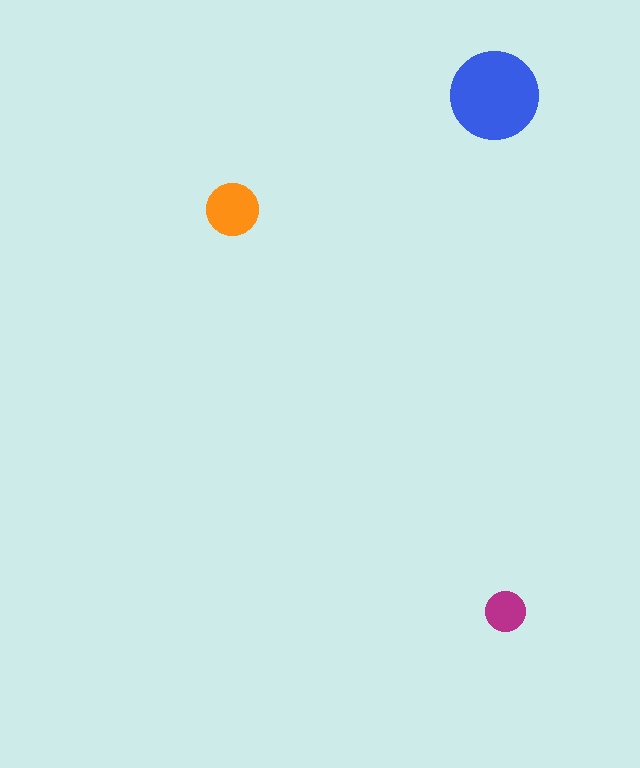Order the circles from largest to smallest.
the blue one, the orange one, the magenta one.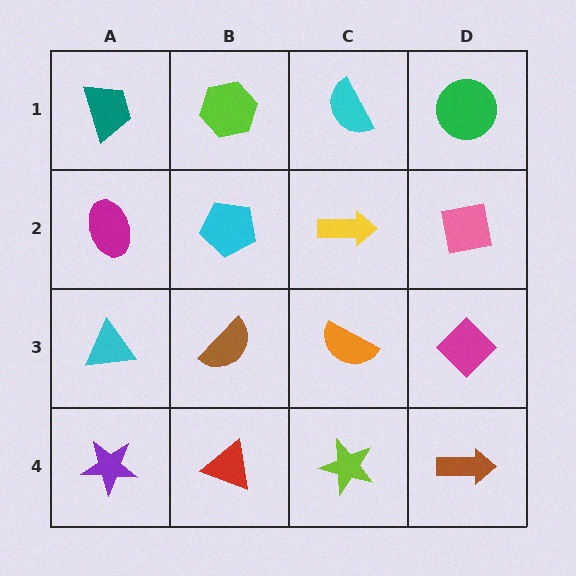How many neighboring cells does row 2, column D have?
3.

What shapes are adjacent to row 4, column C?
An orange semicircle (row 3, column C), a red triangle (row 4, column B), a brown arrow (row 4, column D).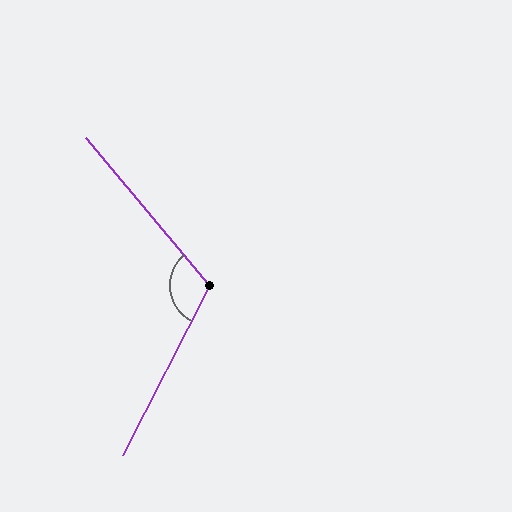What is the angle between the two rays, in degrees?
Approximately 113 degrees.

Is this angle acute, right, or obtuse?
It is obtuse.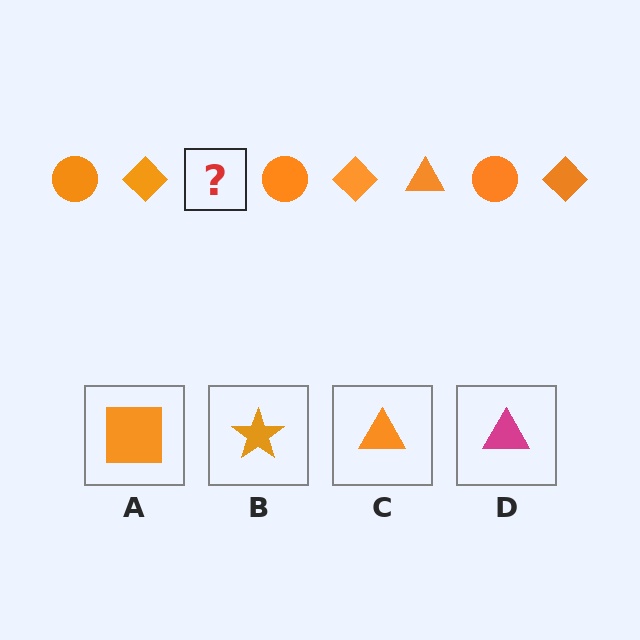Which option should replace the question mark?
Option C.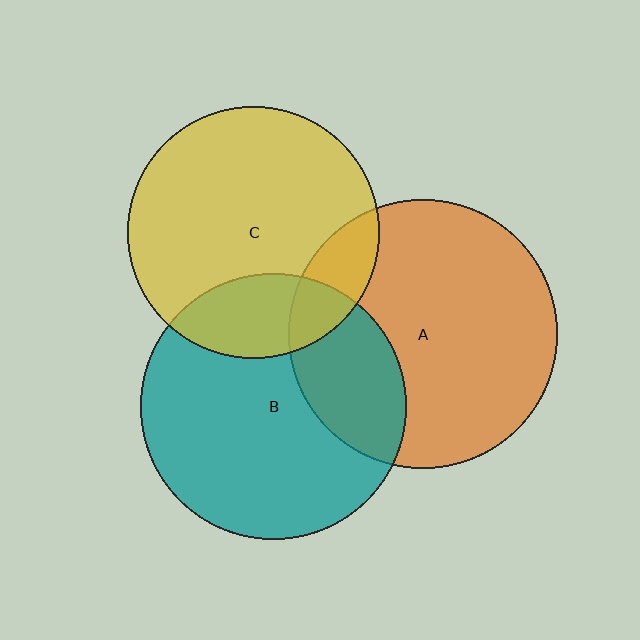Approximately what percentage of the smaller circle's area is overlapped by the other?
Approximately 25%.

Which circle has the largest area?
Circle A (orange).